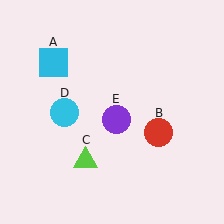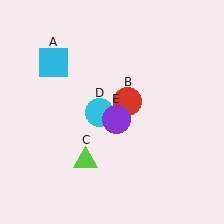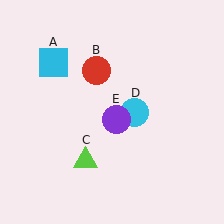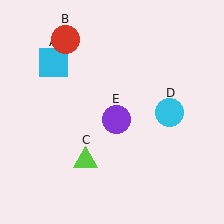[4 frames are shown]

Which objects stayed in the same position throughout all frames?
Cyan square (object A) and lime triangle (object C) and purple circle (object E) remained stationary.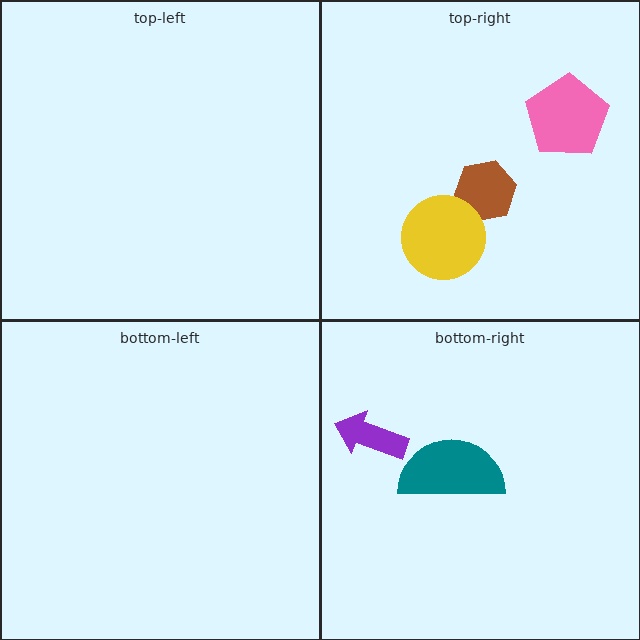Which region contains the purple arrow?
The bottom-right region.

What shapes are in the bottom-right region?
The purple arrow, the teal semicircle.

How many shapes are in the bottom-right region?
2.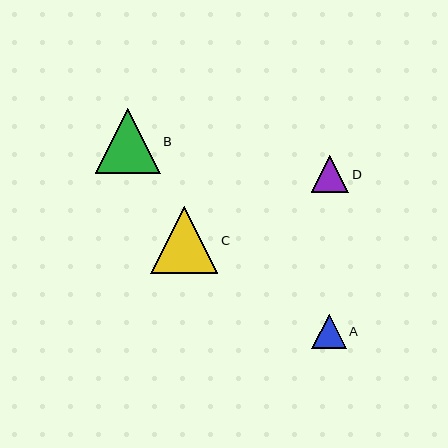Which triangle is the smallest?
Triangle A is the smallest with a size of approximately 34 pixels.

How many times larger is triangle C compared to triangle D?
Triangle C is approximately 1.8 times the size of triangle D.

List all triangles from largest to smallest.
From largest to smallest: C, B, D, A.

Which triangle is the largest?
Triangle C is the largest with a size of approximately 67 pixels.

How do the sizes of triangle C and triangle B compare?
Triangle C and triangle B are approximately the same size.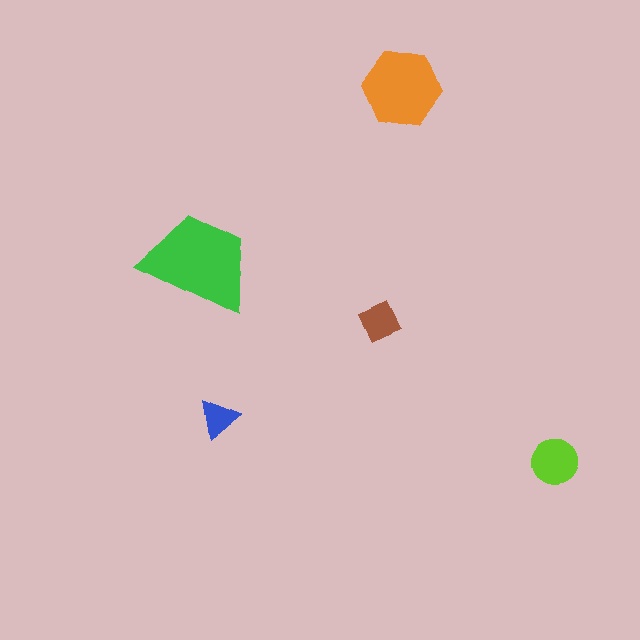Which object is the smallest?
The blue triangle.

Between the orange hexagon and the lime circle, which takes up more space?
The orange hexagon.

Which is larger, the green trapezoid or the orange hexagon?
The green trapezoid.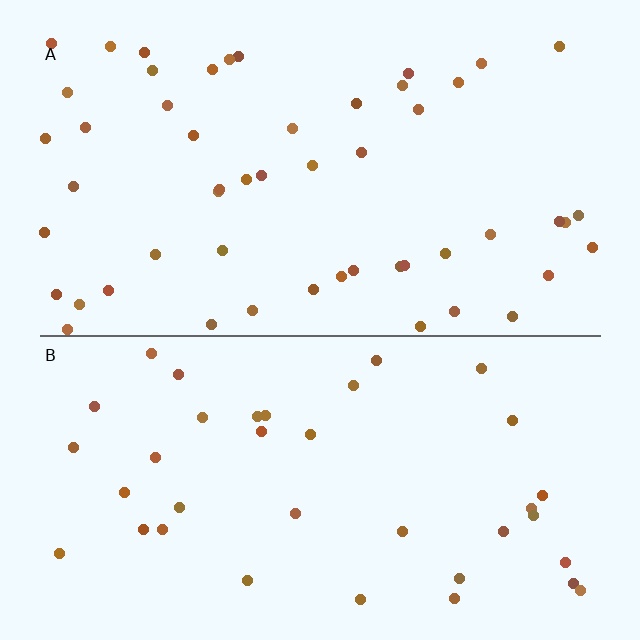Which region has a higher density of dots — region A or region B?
A (the top).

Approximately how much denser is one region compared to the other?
Approximately 1.4× — region A over region B.